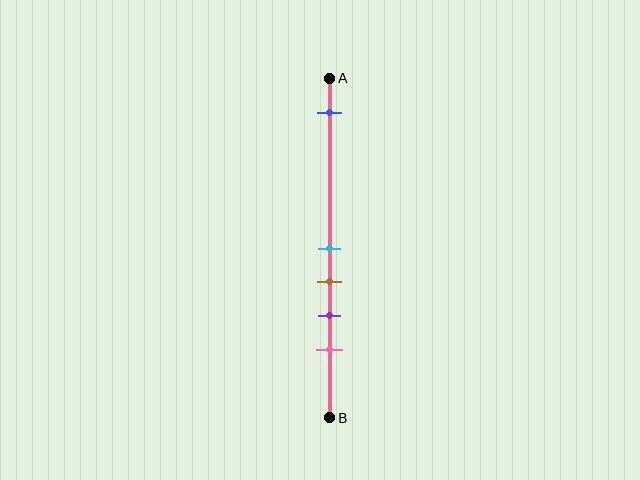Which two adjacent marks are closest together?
The cyan and brown marks are the closest adjacent pair.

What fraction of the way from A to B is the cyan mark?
The cyan mark is approximately 50% (0.5) of the way from A to B.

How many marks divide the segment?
There are 5 marks dividing the segment.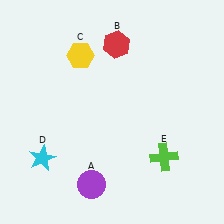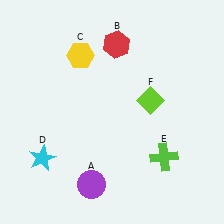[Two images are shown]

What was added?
A lime diamond (F) was added in Image 2.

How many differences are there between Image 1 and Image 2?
There is 1 difference between the two images.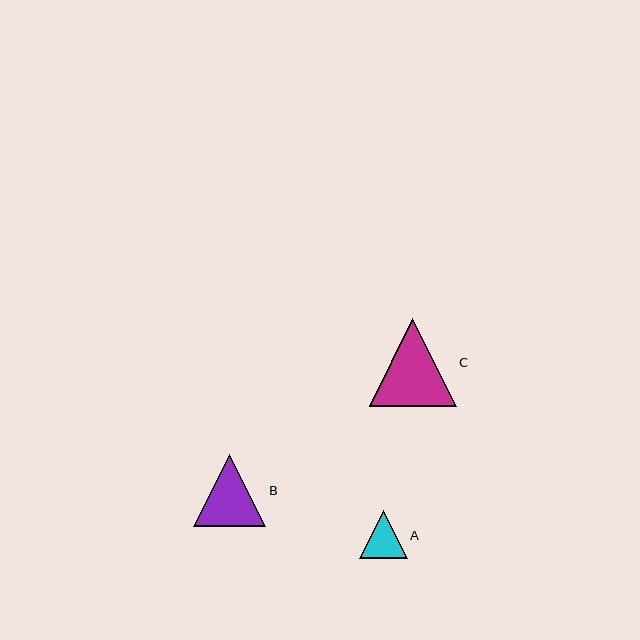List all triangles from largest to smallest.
From largest to smallest: C, B, A.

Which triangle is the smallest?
Triangle A is the smallest with a size of approximately 48 pixels.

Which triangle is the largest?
Triangle C is the largest with a size of approximately 87 pixels.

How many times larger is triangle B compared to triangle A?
Triangle B is approximately 1.5 times the size of triangle A.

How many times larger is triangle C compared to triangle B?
Triangle C is approximately 1.2 times the size of triangle B.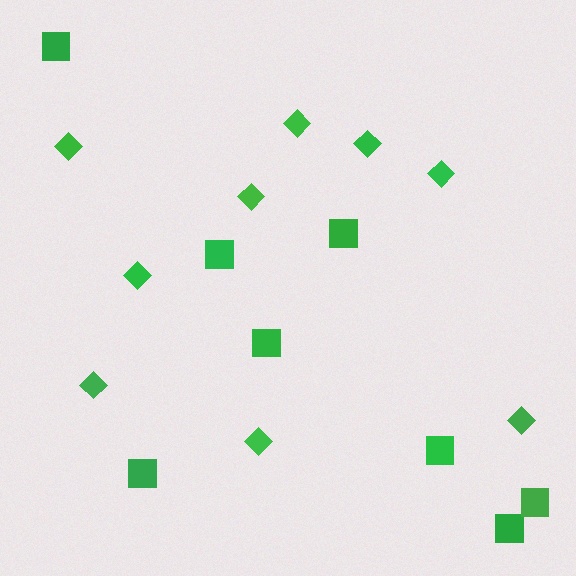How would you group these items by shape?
There are 2 groups: one group of diamonds (9) and one group of squares (8).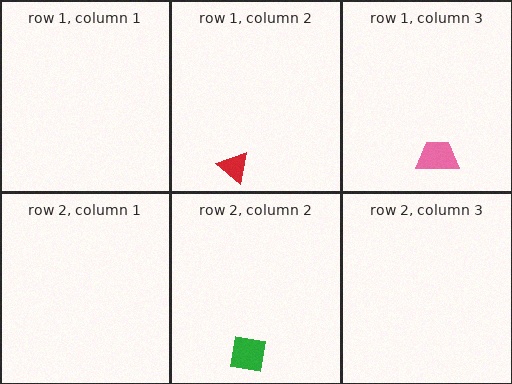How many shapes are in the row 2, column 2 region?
1.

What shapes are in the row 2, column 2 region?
The green square.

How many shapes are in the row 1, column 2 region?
1.